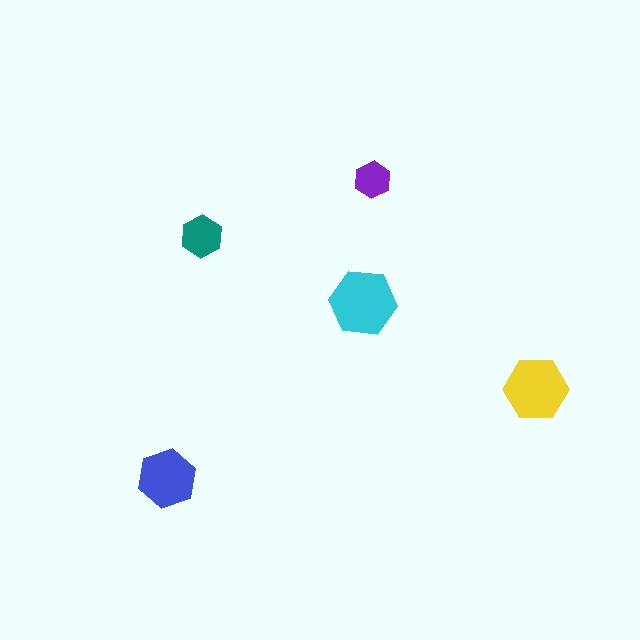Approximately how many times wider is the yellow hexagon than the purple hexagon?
About 1.5 times wider.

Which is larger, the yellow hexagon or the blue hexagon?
The yellow one.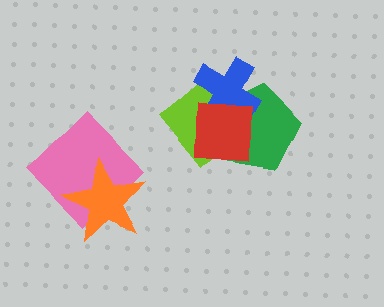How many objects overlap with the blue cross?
3 objects overlap with the blue cross.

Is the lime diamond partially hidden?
Yes, it is partially covered by another shape.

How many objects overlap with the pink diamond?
1 object overlaps with the pink diamond.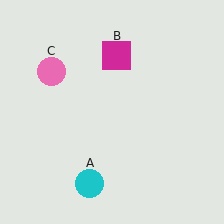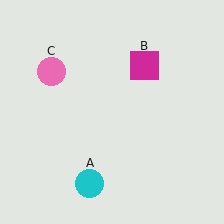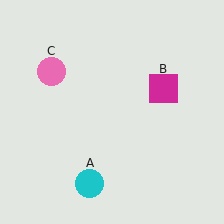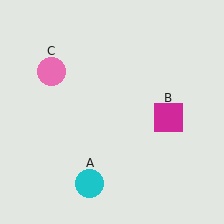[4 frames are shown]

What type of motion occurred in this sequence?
The magenta square (object B) rotated clockwise around the center of the scene.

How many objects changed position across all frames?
1 object changed position: magenta square (object B).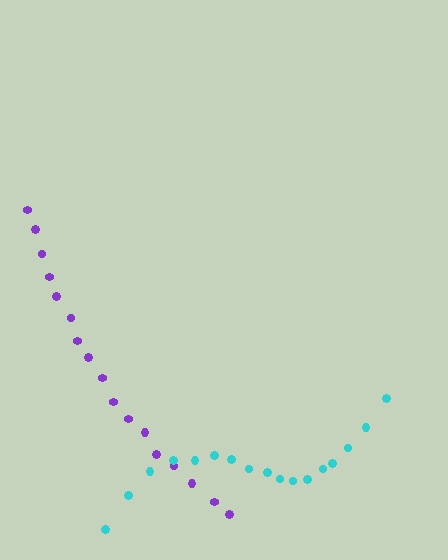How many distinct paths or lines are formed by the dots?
There are 2 distinct paths.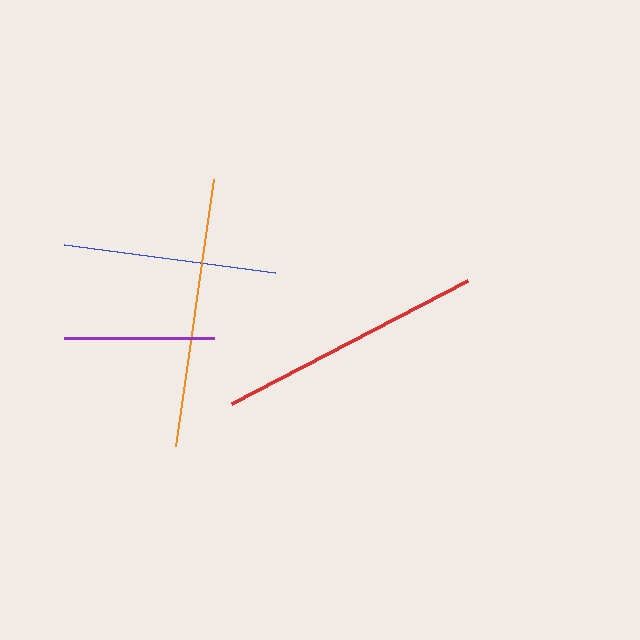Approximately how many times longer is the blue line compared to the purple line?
The blue line is approximately 1.4 times the length of the purple line.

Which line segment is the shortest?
The purple line is the shortest at approximately 149 pixels.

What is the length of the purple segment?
The purple segment is approximately 149 pixels long.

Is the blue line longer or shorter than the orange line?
The orange line is longer than the blue line.